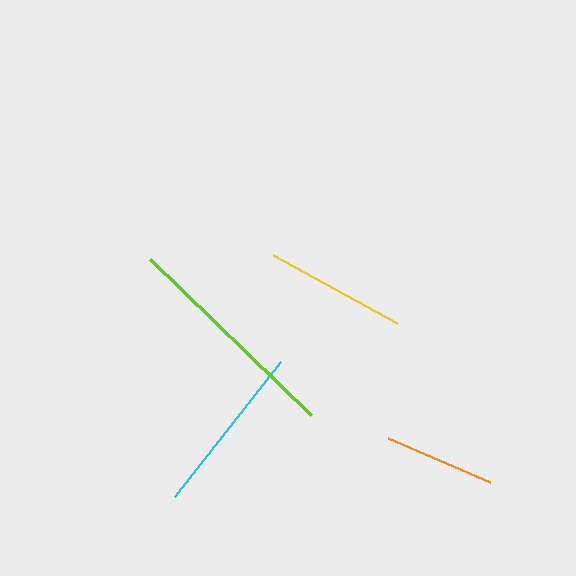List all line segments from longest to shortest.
From longest to shortest: lime, cyan, yellow, orange.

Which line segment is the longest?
The lime line is the longest at approximately 224 pixels.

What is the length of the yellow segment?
The yellow segment is approximately 142 pixels long.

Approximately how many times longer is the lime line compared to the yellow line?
The lime line is approximately 1.6 times the length of the yellow line.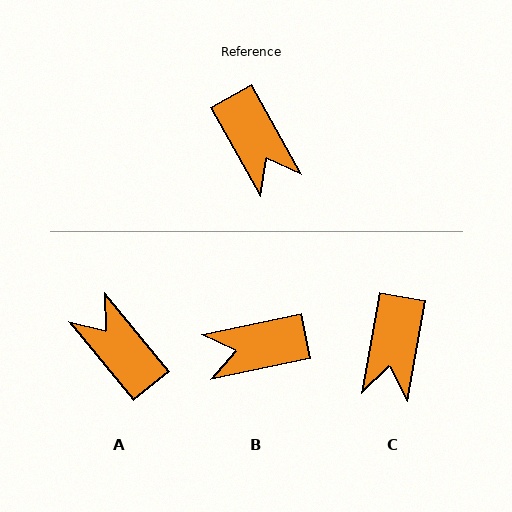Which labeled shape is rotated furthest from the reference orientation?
A, about 170 degrees away.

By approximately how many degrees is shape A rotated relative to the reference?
Approximately 170 degrees clockwise.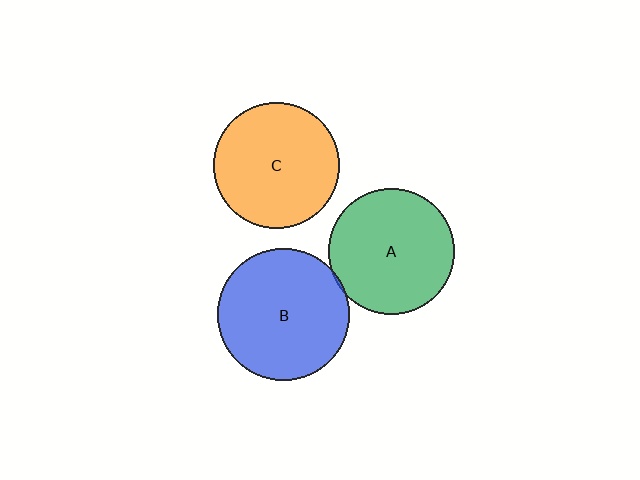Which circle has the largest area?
Circle B (blue).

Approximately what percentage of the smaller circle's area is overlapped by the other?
Approximately 5%.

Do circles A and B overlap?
Yes.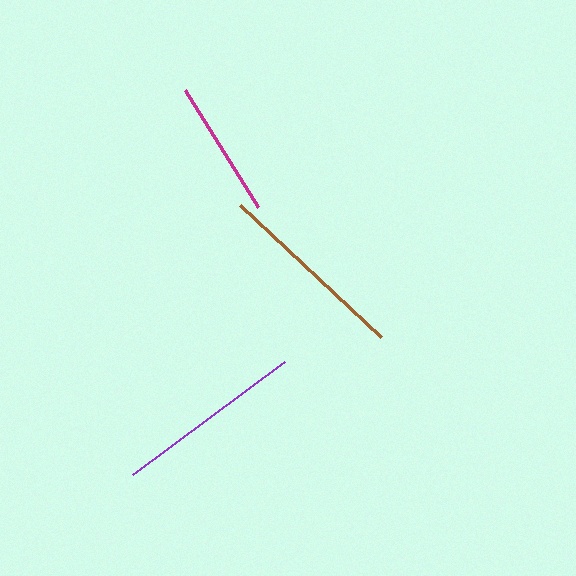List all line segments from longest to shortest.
From longest to shortest: brown, purple, magenta.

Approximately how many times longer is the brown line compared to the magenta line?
The brown line is approximately 1.4 times the length of the magenta line.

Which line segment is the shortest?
The magenta line is the shortest at approximately 138 pixels.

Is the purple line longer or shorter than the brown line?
The brown line is longer than the purple line.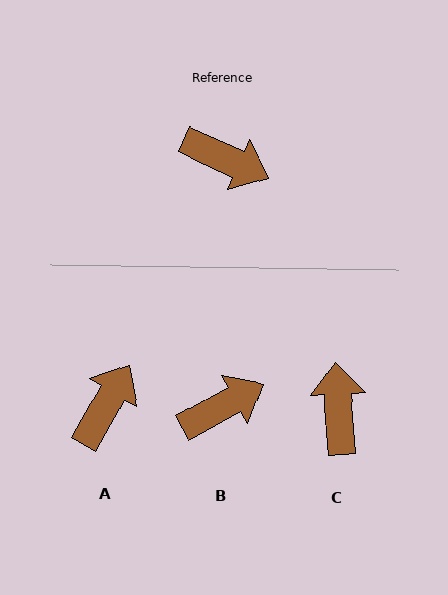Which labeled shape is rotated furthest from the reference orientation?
C, about 119 degrees away.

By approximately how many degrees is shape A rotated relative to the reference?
Approximately 85 degrees counter-clockwise.